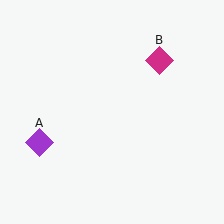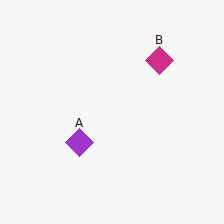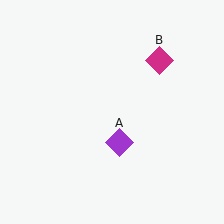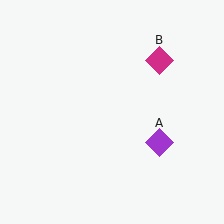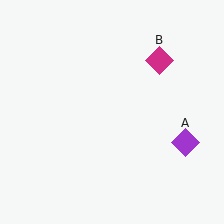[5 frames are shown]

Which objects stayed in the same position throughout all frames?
Magenta diamond (object B) remained stationary.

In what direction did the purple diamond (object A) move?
The purple diamond (object A) moved right.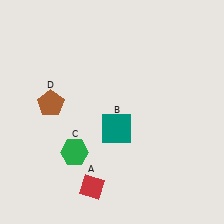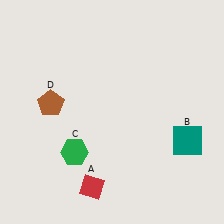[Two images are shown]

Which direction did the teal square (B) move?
The teal square (B) moved right.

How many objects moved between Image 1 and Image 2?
1 object moved between the two images.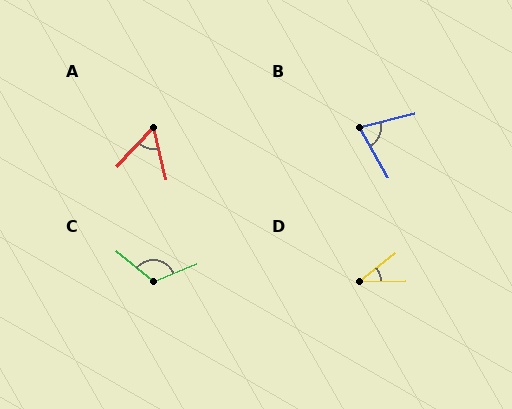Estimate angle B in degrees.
Approximately 75 degrees.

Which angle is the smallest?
D, at approximately 37 degrees.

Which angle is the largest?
C, at approximately 118 degrees.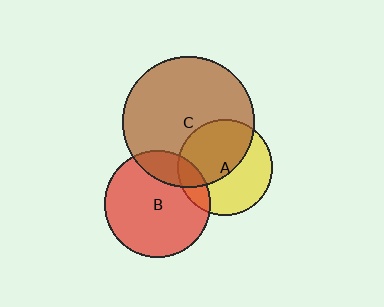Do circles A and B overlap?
Yes.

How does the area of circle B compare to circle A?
Approximately 1.2 times.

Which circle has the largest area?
Circle C (brown).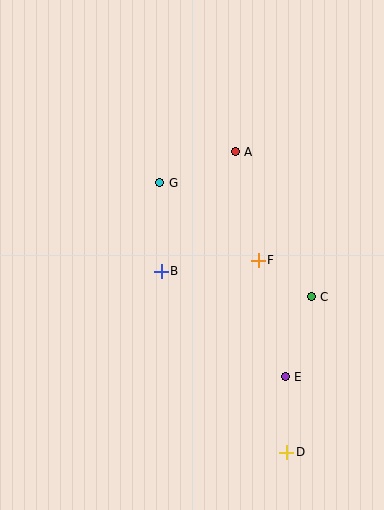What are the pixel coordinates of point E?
Point E is at (285, 377).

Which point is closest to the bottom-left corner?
Point B is closest to the bottom-left corner.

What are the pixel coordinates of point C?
Point C is at (311, 297).